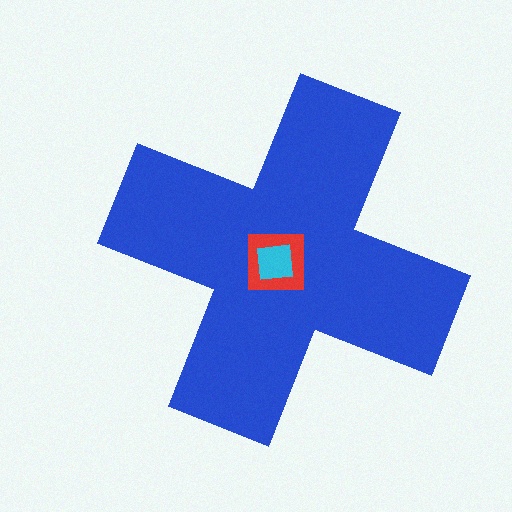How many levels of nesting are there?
3.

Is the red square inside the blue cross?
Yes.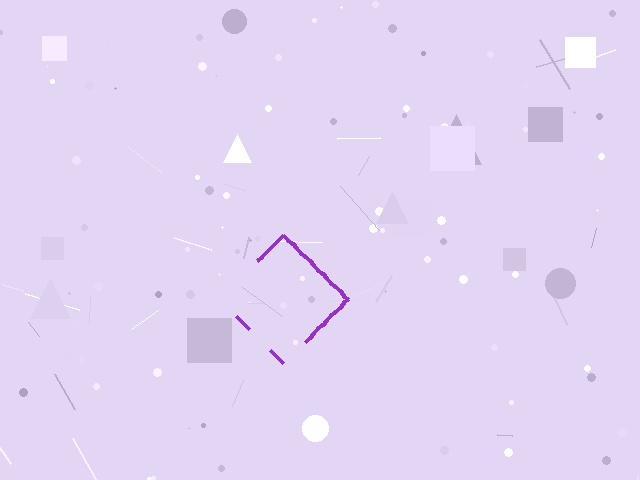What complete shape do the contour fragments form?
The contour fragments form a diamond.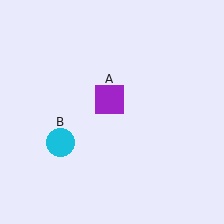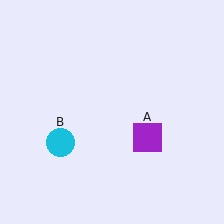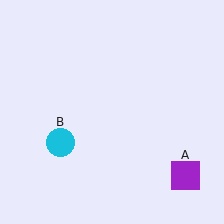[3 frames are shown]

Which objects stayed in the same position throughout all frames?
Cyan circle (object B) remained stationary.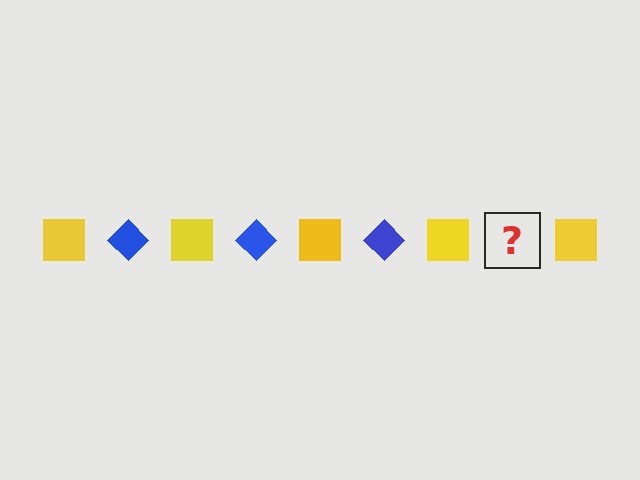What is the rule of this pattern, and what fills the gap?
The rule is that the pattern alternates between yellow square and blue diamond. The gap should be filled with a blue diamond.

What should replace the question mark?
The question mark should be replaced with a blue diamond.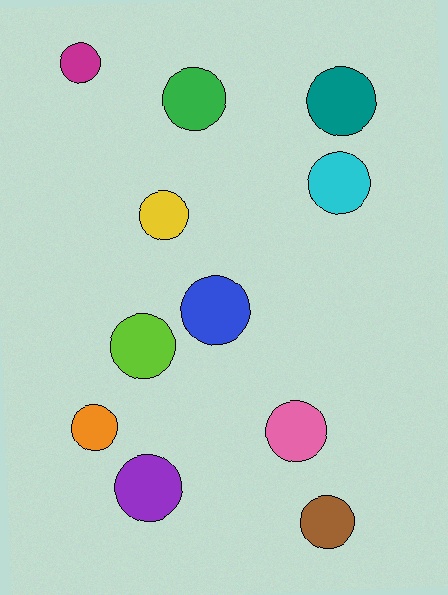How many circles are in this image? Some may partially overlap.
There are 11 circles.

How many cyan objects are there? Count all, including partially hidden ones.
There is 1 cyan object.